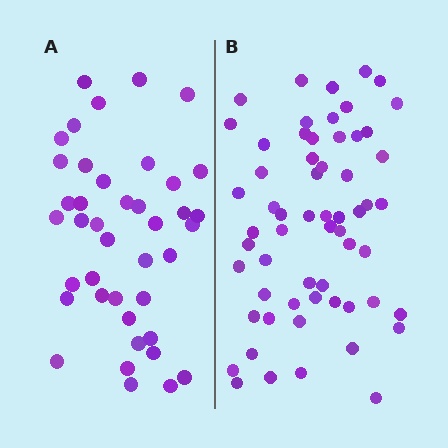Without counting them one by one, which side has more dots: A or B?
Region B (the right region) has more dots.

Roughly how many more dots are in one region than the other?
Region B has approximately 20 more dots than region A.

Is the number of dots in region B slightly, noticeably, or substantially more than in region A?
Region B has substantially more. The ratio is roughly 1.5 to 1.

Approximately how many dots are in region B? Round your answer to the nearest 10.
About 60 dots.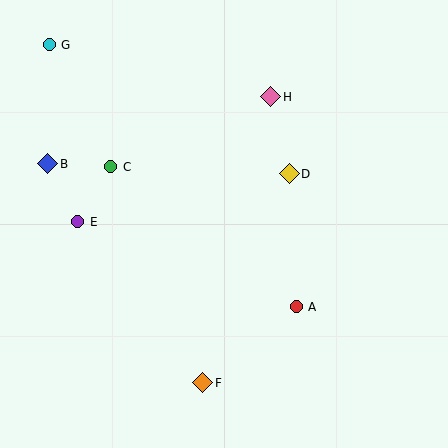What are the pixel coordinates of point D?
Point D is at (289, 174).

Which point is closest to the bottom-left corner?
Point F is closest to the bottom-left corner.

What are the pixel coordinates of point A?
Point A is at (296, 307).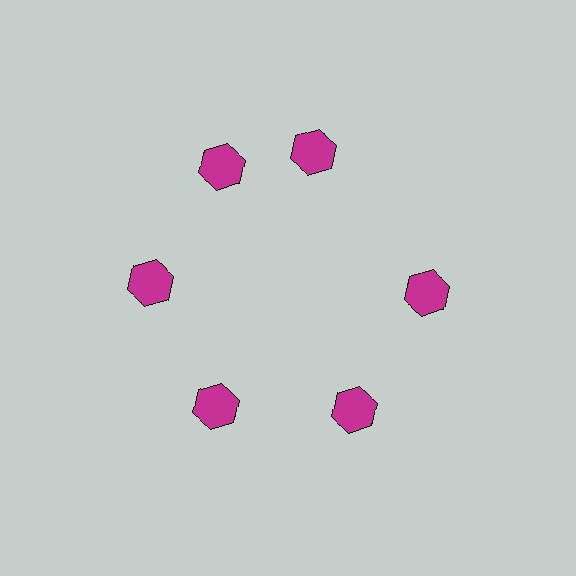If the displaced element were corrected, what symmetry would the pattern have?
It would have 6-fold rotational symmetry — the pattern would map onto itself every 60 degrees.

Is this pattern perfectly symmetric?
No. The 6 magenta hexagons are arranged in a ring, but one element near the 1 o'clock position is rotated out of alignment along the ring, breaking the 6-fold rotational symmetry.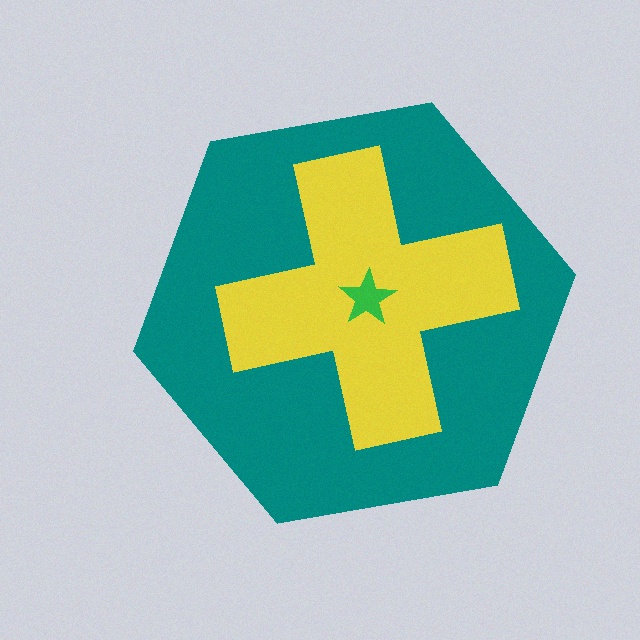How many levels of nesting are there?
3.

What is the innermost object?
The green star.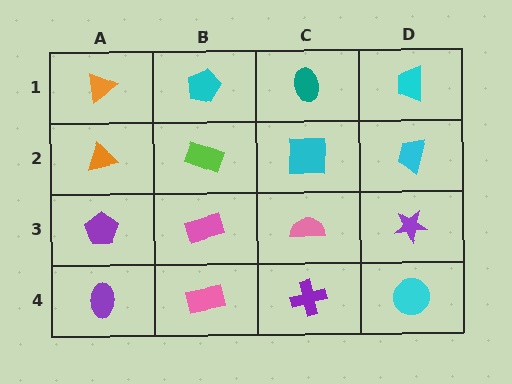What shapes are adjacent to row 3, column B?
A lime rectangle (row 2, column B), a pink rectangle (row 4, column B), a purple pentagon (row 3, column A), a pink semicircle (row 3, column C).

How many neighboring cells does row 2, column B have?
4.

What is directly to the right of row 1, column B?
A teal ellipse.